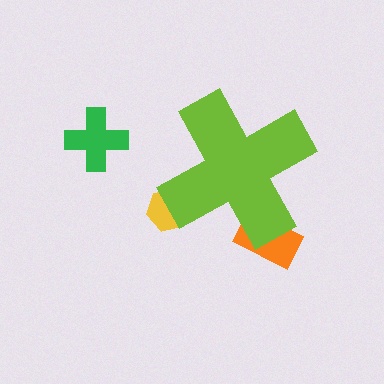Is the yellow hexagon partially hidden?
Yes, the yellow hexagon is partially hidden behind the lime cross.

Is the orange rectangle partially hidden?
Yes, the orange rectangle is partially hidden behind the lime cross.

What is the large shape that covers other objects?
A lime cross.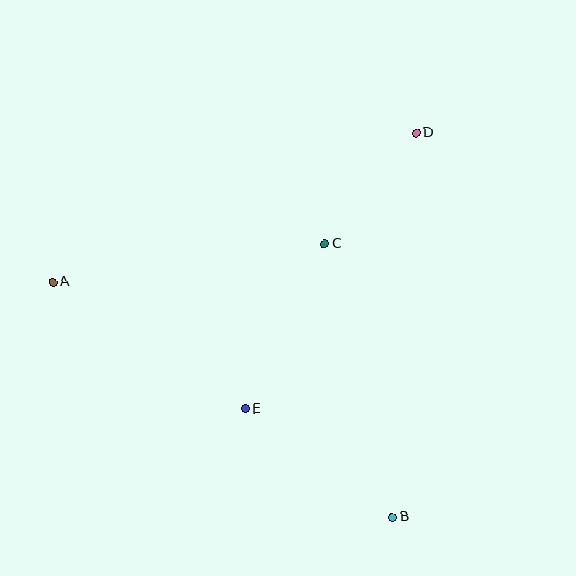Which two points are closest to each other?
Points C and D are closest to each other.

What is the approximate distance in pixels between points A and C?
The distance between A and C is approximately 275 pixels.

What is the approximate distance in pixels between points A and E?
The distance between A and E is approximately 231 pixels.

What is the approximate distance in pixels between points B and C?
The distance between B and C is approximately 282 pixels.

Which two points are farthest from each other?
Points A and B are farthest from each other.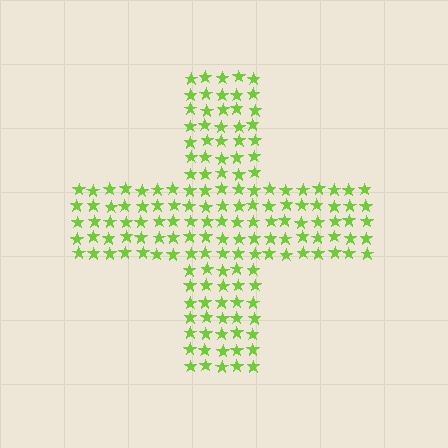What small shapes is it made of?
It is made of small stars.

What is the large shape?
The large shape is a cross.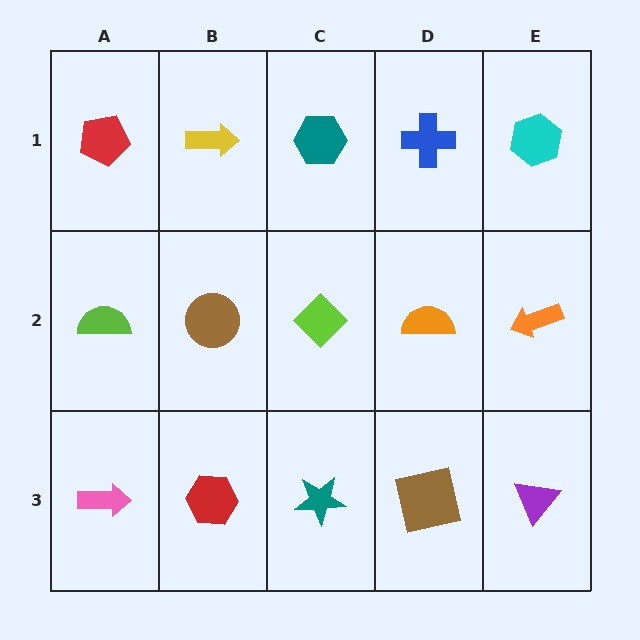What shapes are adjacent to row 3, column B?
A brown circle (row 2, column B), a pink arrow (row 3, column A), a teal star (row 3, column C).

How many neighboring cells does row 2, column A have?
3.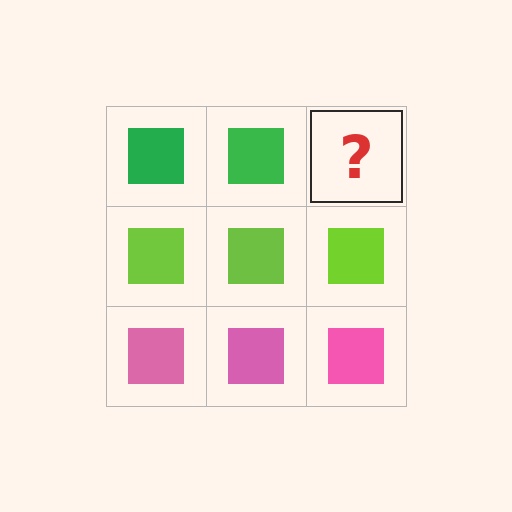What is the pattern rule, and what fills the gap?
The rule is that each row has a consistent color. The gap should be filled with a green square.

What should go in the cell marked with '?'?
The missing cell should contain a green square.